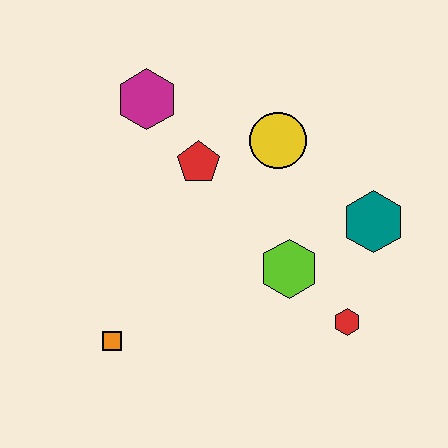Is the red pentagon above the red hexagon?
Yes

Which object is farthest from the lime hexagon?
The magenta hexagon is farthest from the lime hexagon.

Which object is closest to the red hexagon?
The lime hexagon is closest to the red hexagon.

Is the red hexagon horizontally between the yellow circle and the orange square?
No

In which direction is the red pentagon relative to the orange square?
The red pentagon is above the orange square.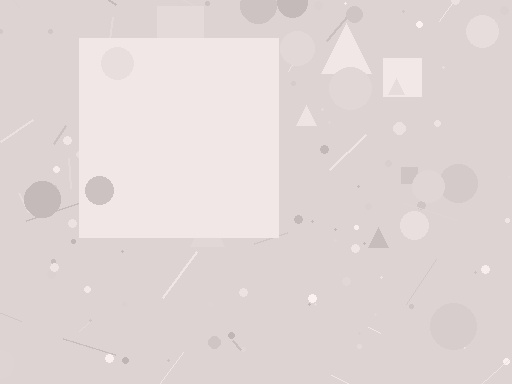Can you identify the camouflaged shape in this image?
The camouflaged shape is a square.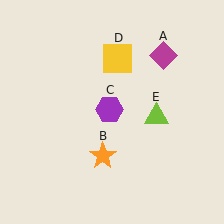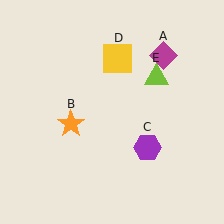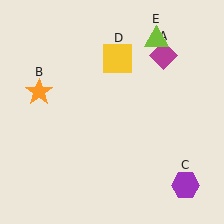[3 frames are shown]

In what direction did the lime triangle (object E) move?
The lime triangle (object E) moved up.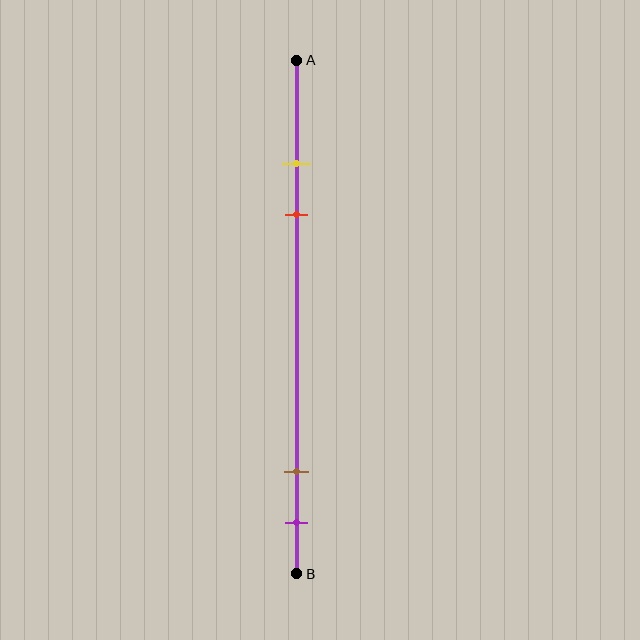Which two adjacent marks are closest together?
The yellow and red marks are the closest adjacent pair.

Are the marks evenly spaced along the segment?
No, the marks are not evenly spaced.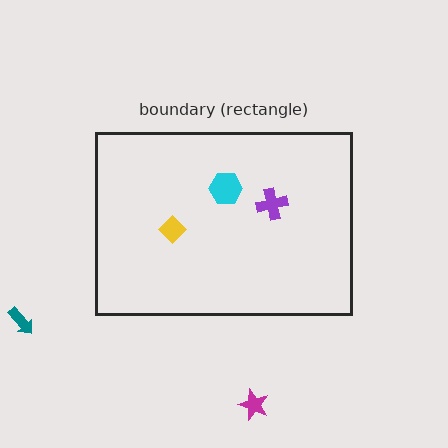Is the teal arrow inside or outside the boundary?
Outside.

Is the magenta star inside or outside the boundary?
Outside.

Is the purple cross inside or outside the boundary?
Inside.